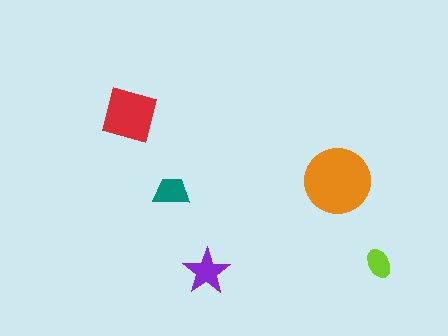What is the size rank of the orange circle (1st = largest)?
1st.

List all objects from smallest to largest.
The lime ellipse, the teal trapezoid, the purple star, the red square, the orange circle.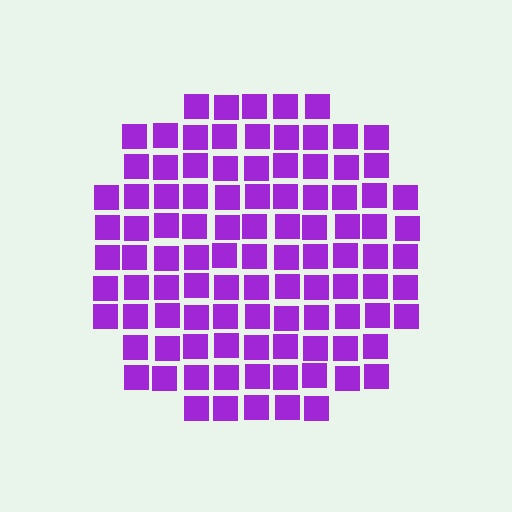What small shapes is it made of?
It is made of small squares.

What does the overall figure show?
The overall figure shows a circle.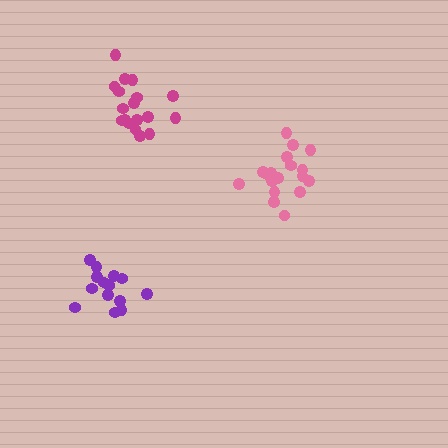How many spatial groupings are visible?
There are 3 spatial groupings.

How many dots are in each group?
Group 1: 18 dots, Group 2: 18 dots, Group 3: 14 dots (50 total).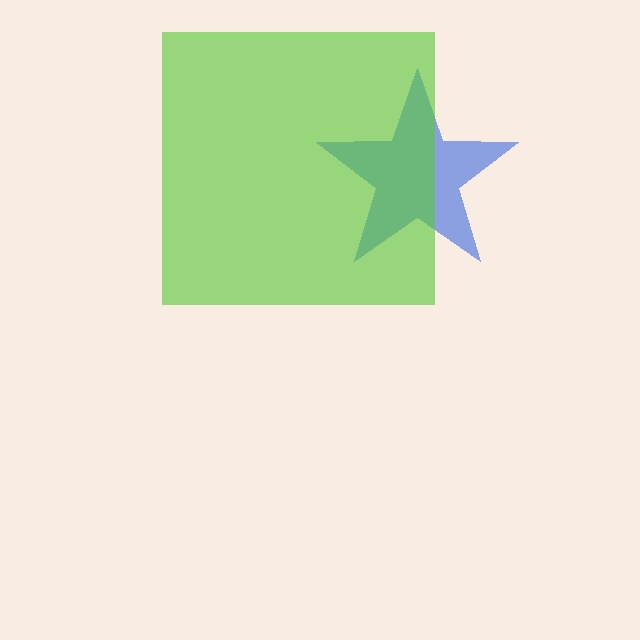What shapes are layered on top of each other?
The layered shapes are: a blue star, a lime square.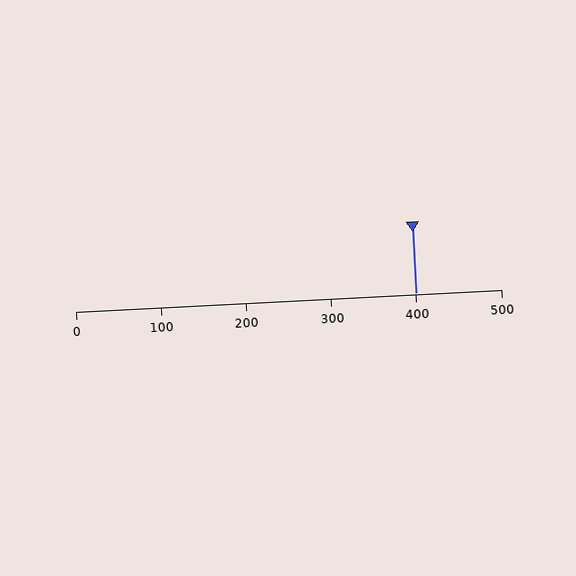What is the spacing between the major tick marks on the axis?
The major ticks are spaced 100 apart.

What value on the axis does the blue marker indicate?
The marker indicates approximately 400.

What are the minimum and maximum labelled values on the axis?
The axis runs from 0 to 500.